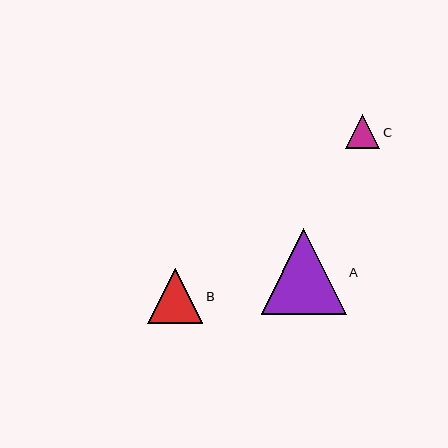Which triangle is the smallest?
Triangle C is the smallest with a size of approximately 35 pixels.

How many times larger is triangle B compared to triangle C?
Triangle B is approximately 1.6 times the size of triangle C.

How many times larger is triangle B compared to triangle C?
Triangle B is approximately 1.6 times the size of triangle C.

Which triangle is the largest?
Triangle A is the largest with a size of approximately 85 pixels.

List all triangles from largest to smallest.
From largest to smallest: A, B, C.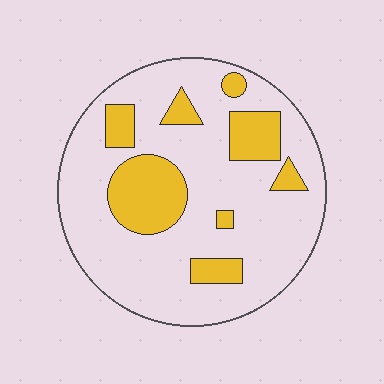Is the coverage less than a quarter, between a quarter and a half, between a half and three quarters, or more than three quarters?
Less than a quarter.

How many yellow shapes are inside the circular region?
8.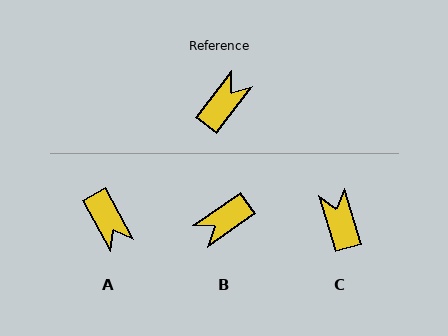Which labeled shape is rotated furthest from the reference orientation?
B, about 163 degrees away.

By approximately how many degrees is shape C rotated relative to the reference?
Approximately 55 degrees counter-clockwise.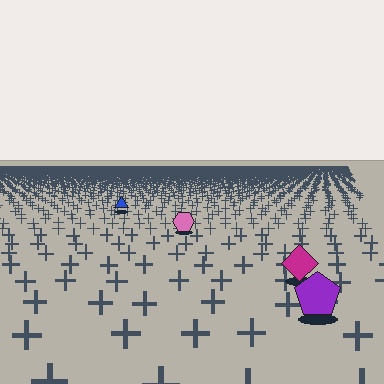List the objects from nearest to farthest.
From nearest to farthest: the purple pentagon, the magenta diamond, the pink hexagon, the blue triangle.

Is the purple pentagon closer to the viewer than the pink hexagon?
Yes. The purple pentagon is closer — you can tell from the texture gradient: the ground texture is coarser near it.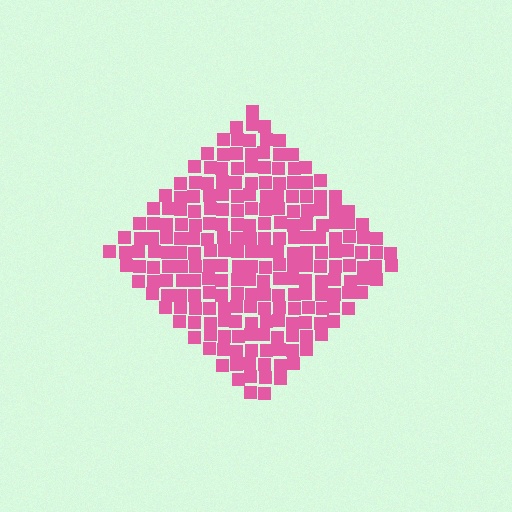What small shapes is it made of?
It is made of small squares.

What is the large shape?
The large shape is a diamond.